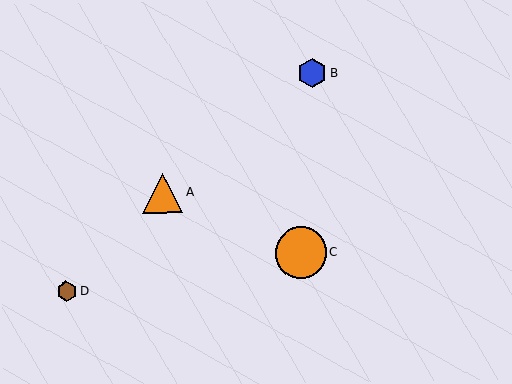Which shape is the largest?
The orange circle (labeled C) is the largest.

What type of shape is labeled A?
Shape A is an orange triangle.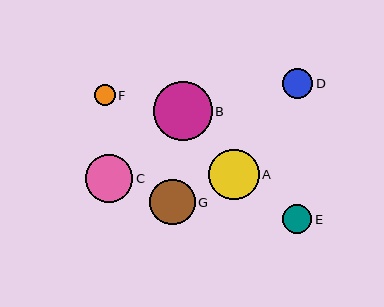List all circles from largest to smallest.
From largest to smallest: B, A, C, G, D, E, F.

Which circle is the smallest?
Circle F is the smallest with a size of approximately 21 pixels.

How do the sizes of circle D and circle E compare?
Circle D and circle E are approximately the same size.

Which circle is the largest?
Circle B is the largest with a size of approximately 59 pixels.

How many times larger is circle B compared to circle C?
Circle B is approximately 1.2 times the size of circle C.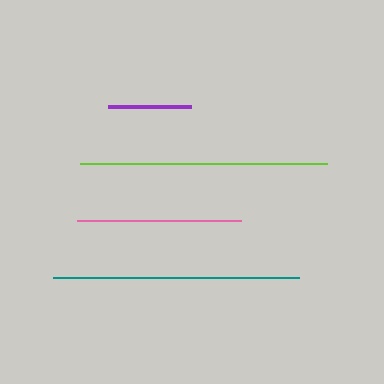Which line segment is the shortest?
The purple line is the shortest at approximately 82 pixels.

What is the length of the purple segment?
The purple segment is approximately 82 pixels long.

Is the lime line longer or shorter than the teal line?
The lime line is longer than the teal line.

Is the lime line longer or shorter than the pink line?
The lime line is longer than the pink line.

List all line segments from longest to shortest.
From longest to shortest: lime, teal, pink, purple.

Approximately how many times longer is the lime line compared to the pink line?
The lime line is approximately 1.5 times the length of the pink line.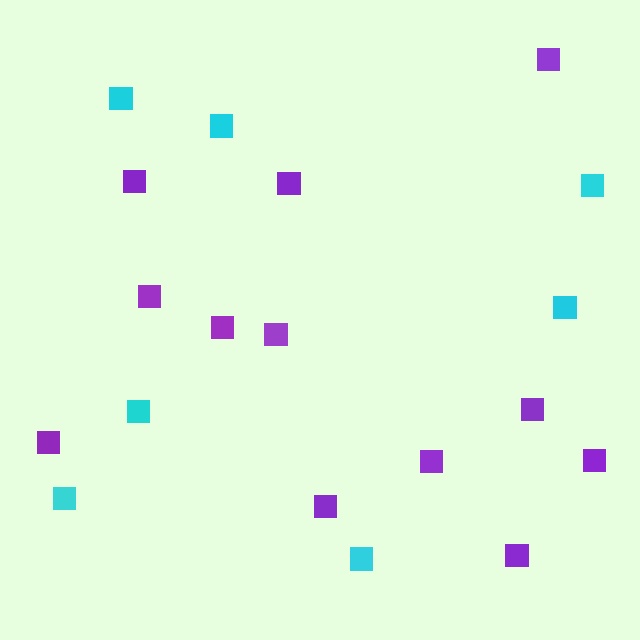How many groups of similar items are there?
There are 2 groups: one group of purple squares (12) and one group of cyan squares (7).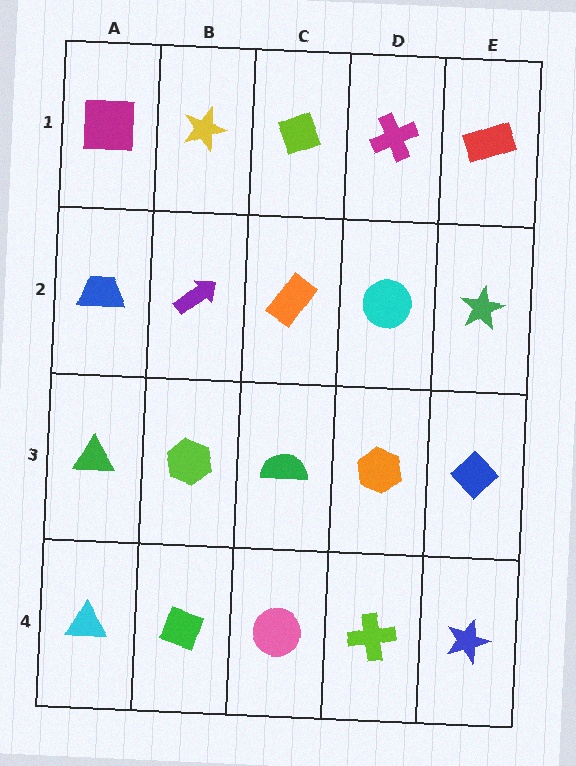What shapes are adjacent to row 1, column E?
A green star (row 2, column E), a magenta cross (row 1, column D).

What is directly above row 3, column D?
A cyan circle.